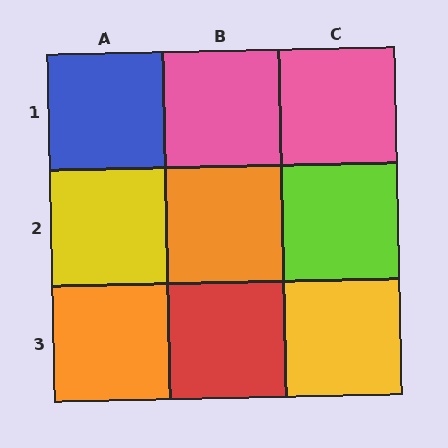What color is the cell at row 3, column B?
Red.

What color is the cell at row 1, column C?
Pink.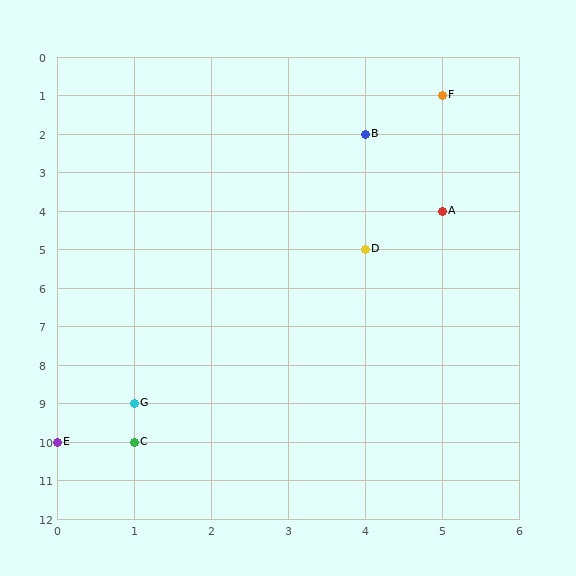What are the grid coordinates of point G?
Point G is at grid coordinates (1, 9).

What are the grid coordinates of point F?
Point F is at grid coordinates (5, 1).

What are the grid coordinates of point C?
Point C is at grid coordinates (1, 10).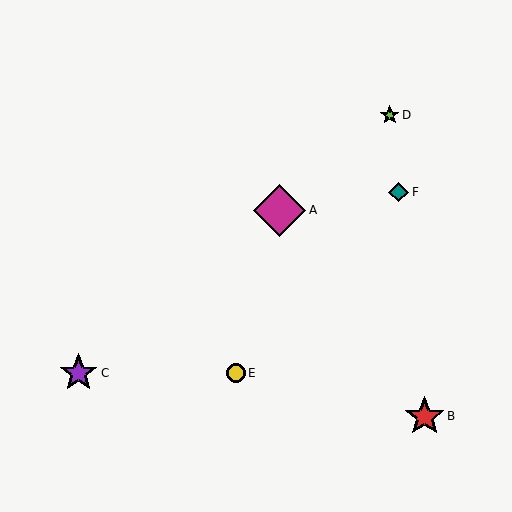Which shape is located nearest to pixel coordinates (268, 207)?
The magenta diamond (labeled A) at (280, 210) is nearest to that location.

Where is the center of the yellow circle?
The center of the yellow circle is at (236, 373).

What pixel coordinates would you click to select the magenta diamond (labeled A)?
Click at (280, 210) to select the magenta diamond A.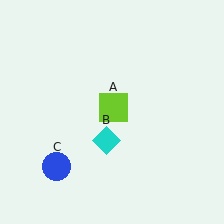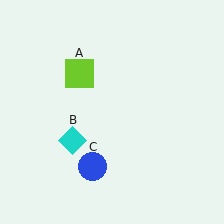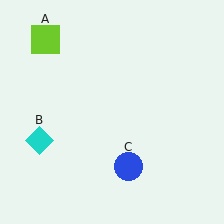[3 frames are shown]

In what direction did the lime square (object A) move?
The lime square (object A) moved up and to the left.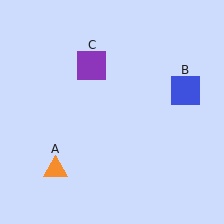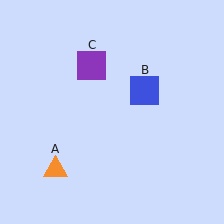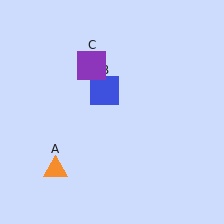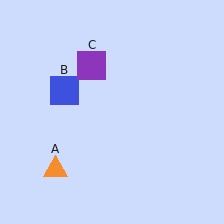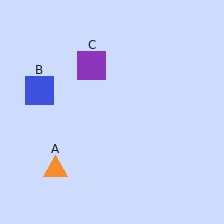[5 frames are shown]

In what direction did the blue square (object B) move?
The blue square (object B) moved left.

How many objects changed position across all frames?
1 object changed position: blue square (object B).